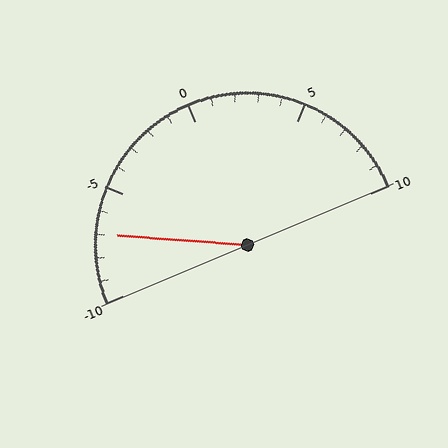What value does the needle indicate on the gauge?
The needle indicates approximately -7.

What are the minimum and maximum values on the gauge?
The gauge ranges from -10 to 10.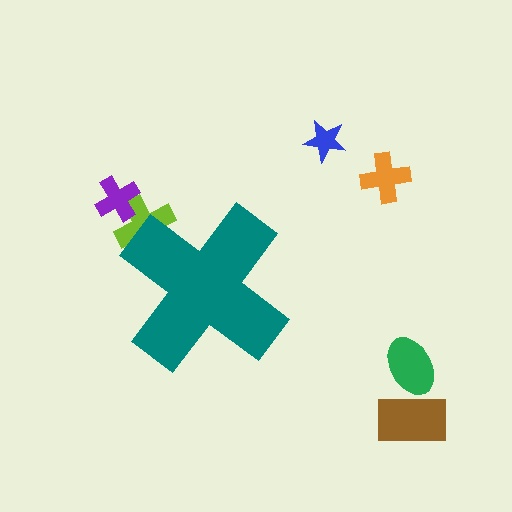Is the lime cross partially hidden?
Yes, the lime cross is partially hidden behind the teal cross.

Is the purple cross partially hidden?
No, the purple cross is fully visible.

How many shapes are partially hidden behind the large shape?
1 shape is partially hidden.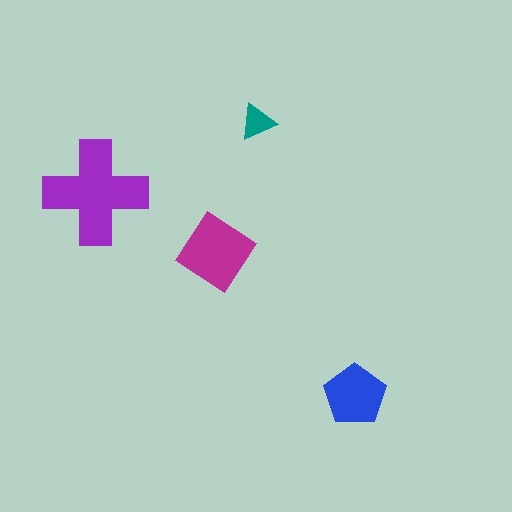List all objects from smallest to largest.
The teal triangle, the blue pentagon, the magenta diamond, the purple cross.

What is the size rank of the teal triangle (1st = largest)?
4th.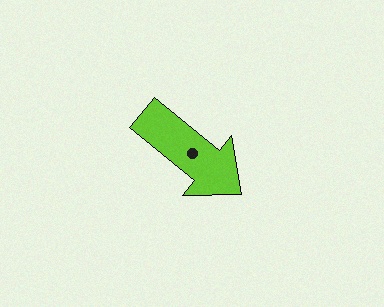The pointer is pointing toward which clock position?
Roughly 4 o'clock.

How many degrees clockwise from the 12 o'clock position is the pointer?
Approximately 129 degrees.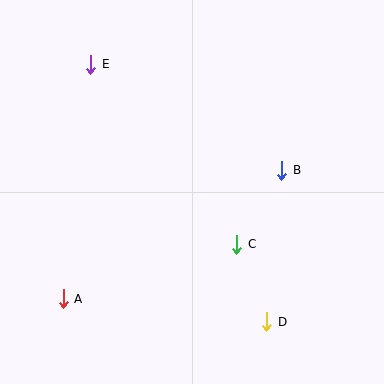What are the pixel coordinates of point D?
Point D is at (267, 322).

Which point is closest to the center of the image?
Point C at (237, 244) is closest to the center.